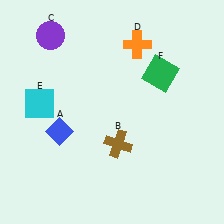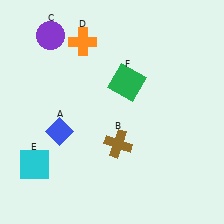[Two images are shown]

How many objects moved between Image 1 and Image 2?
3 objects moved between the two images.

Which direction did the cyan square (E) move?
The cyan square (E) moved down.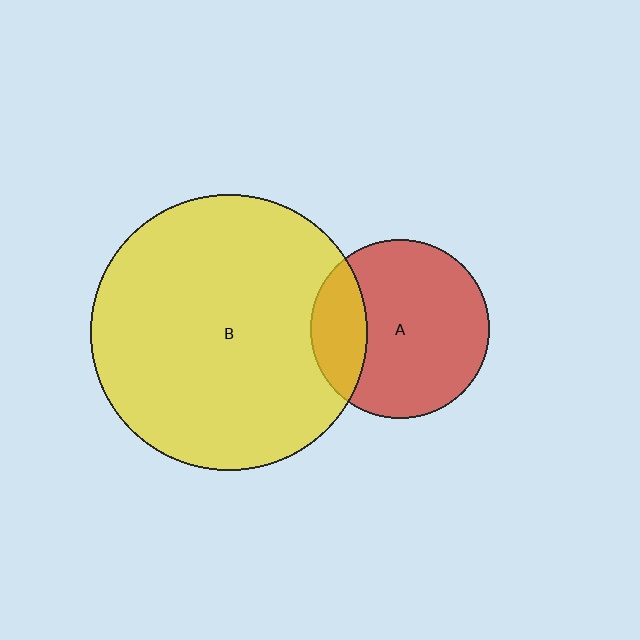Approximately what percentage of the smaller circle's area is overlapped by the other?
Approximately 20%.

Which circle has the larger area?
Circle B (yellow).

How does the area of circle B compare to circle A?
Approximately 2.4 times.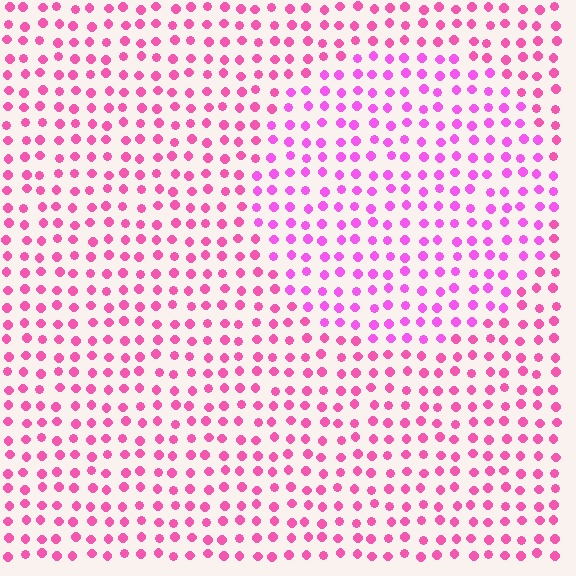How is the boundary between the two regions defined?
The boundary is defined purely by a slight shift in hue (about 25 degrees). Spacing, size, and orientation are identical on both sides.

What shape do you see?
I see a circle.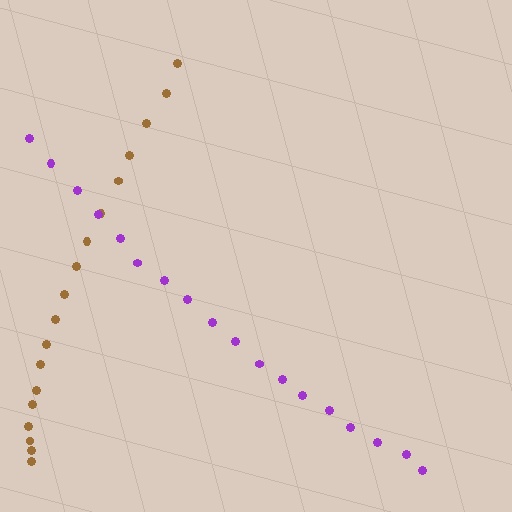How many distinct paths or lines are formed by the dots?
There are 2 distinct paths.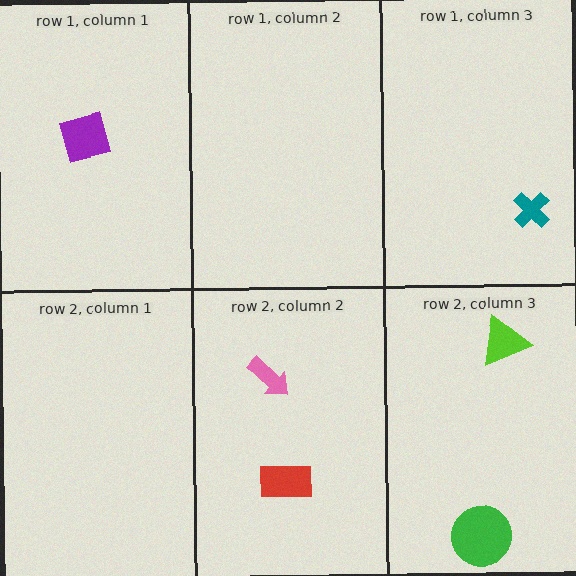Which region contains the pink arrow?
The row 2, column 2 region.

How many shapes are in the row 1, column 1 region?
1.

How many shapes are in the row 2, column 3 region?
2.